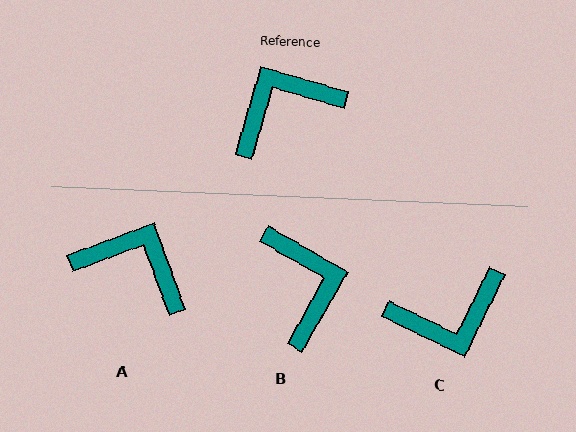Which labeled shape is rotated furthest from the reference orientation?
C, about 170 degrees away.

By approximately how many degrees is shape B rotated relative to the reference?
Approximately 104 degrees clockwise.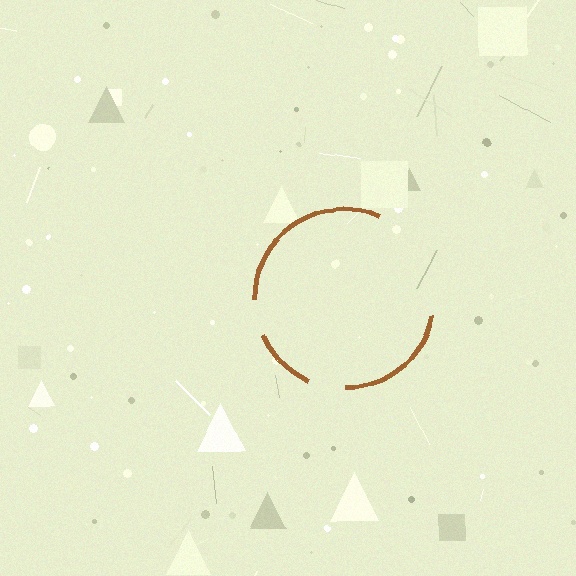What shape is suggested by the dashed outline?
The dashed outline suggests a circle.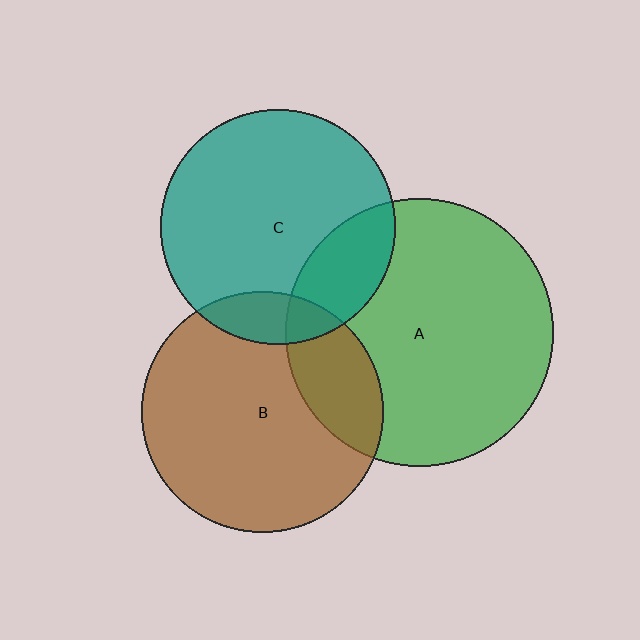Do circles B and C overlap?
Yes.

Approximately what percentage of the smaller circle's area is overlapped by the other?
Approximately 10%.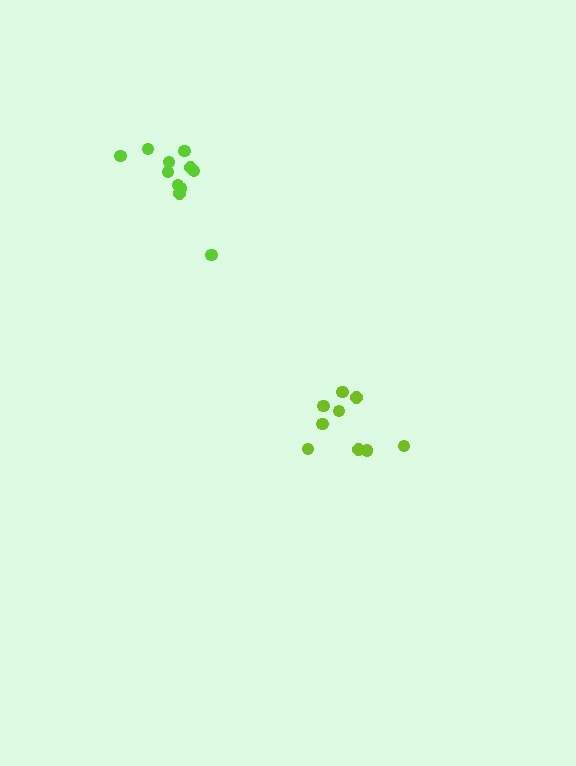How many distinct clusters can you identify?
There are 2 distinct clusters.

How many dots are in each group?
Group 1: 9 dots, Group 2: 11 dots (20 total).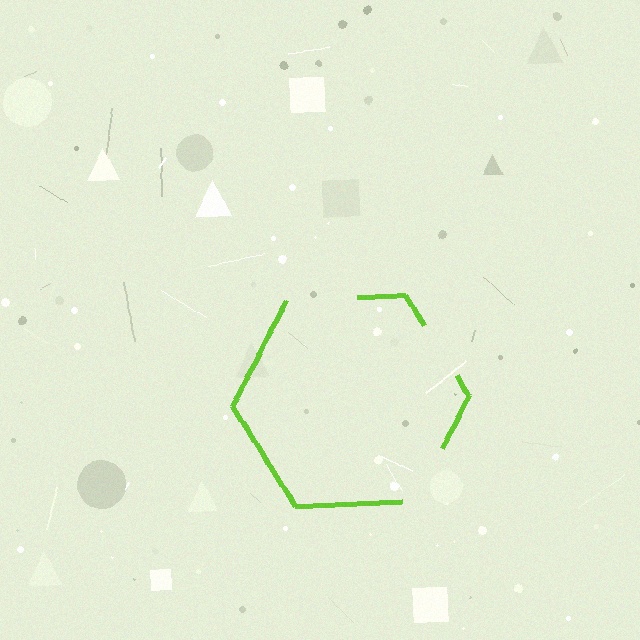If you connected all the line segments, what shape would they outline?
They would outline a hexagon.